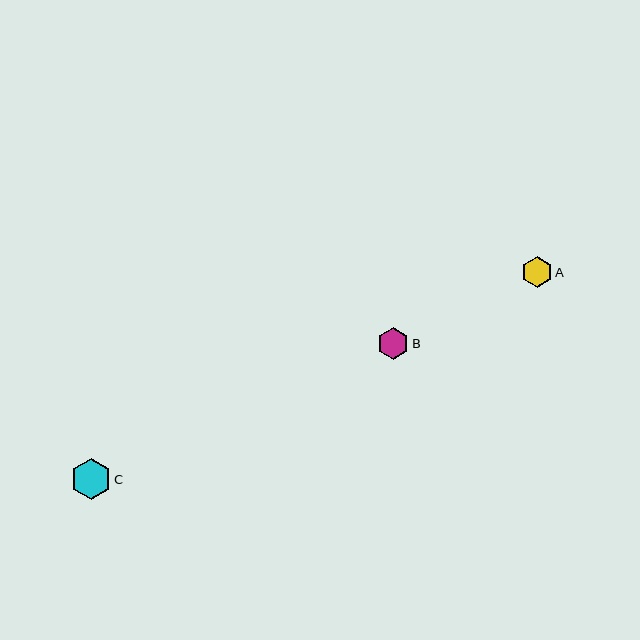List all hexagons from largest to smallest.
From largest to smallest: C, B, A.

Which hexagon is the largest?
Hexagon C is the largest with a size of approximately 41 pixels.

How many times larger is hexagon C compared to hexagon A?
Hexagon C is approximately 1.3 times the size of hexagon A.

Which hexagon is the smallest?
Hexagon A is the smallest with a size of approximately 31 pixels.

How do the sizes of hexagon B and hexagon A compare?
Hexagon B and hexagon A are approximately the same size.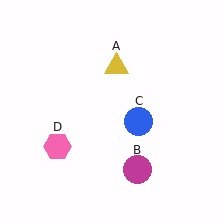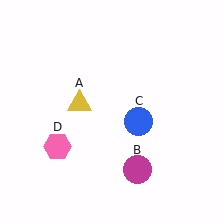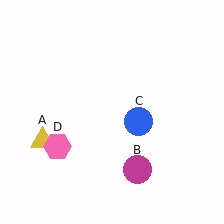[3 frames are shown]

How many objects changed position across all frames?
1 object changed position: yellow triangle (object A).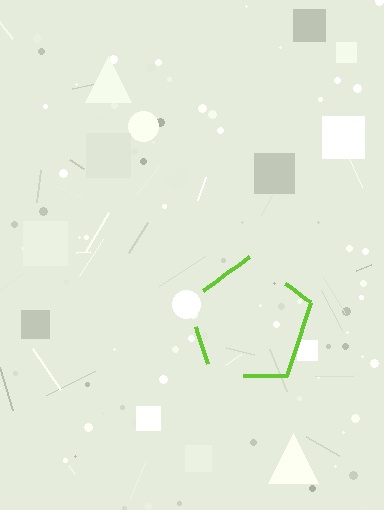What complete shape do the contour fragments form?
The contour fragments form a pentagon.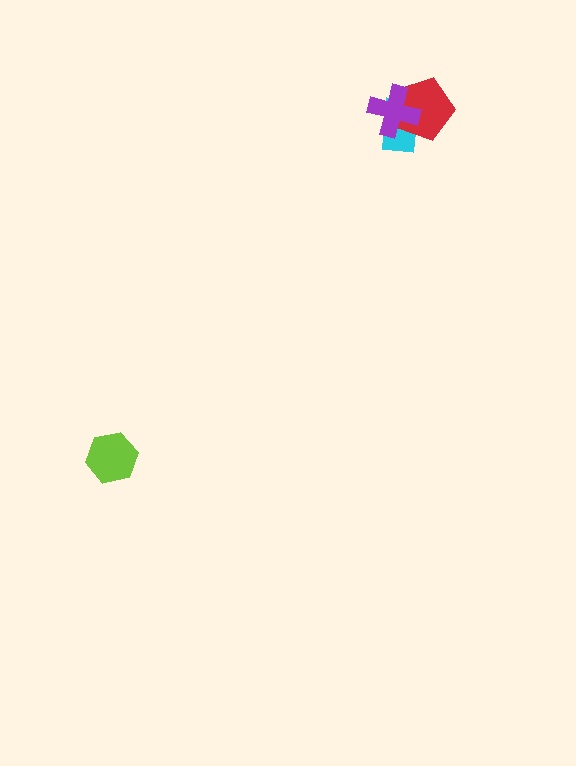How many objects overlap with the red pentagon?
2 objects overlap with the red pentagon.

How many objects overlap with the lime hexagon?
0 objects overlap with the lime hexagon.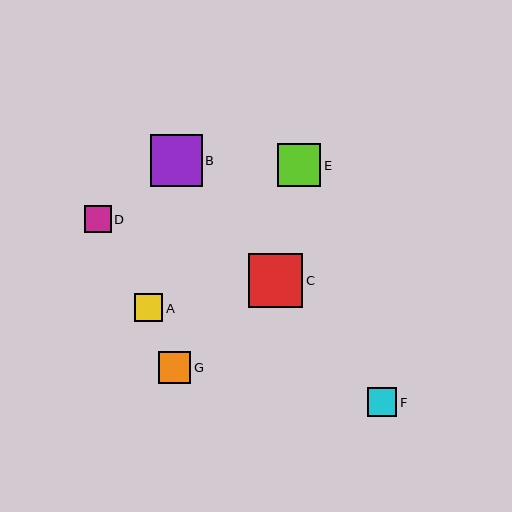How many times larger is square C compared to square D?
Square C is approximately 2.0 times the size of square D.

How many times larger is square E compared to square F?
Square E is approximately 1.5 times the size of square F.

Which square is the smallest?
Square D is the smallest with a size of approximately 27 pixels.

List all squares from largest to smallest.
From largest to smallest: C, B, E, G, F, A, D.